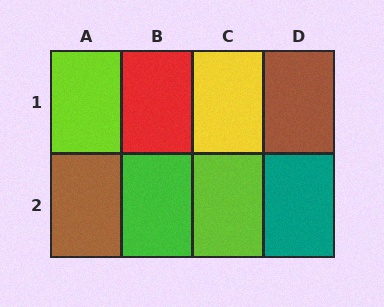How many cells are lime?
2 cells are lime.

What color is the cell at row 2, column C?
Lime.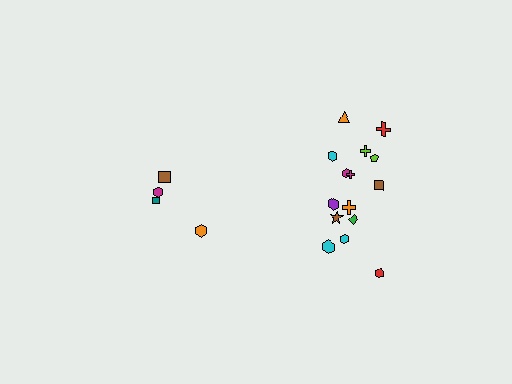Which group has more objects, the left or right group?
The right group.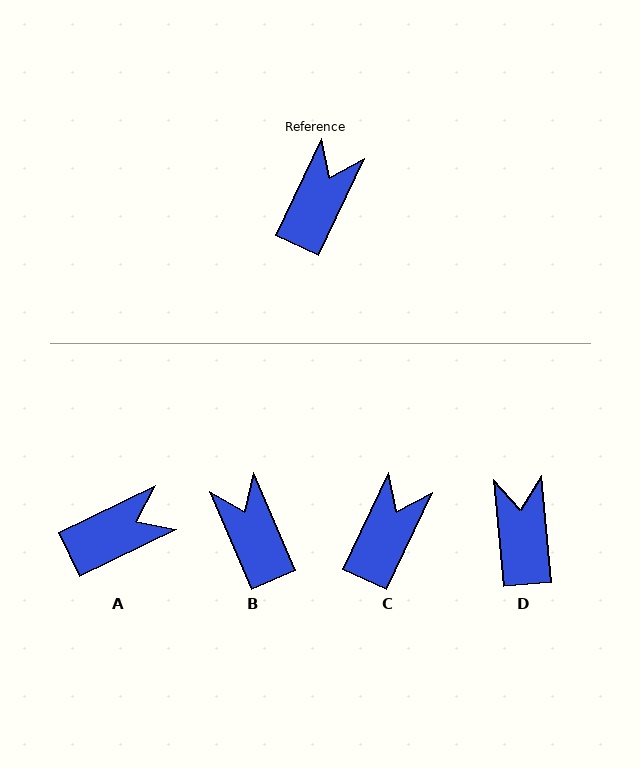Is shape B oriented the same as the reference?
No, it is off by about 49 degrees.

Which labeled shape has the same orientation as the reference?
C.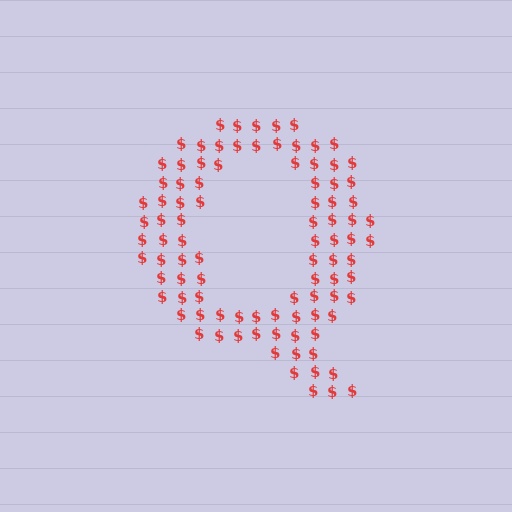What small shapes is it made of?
It is made of small dollar signs.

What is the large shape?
The large shape is the letter Q.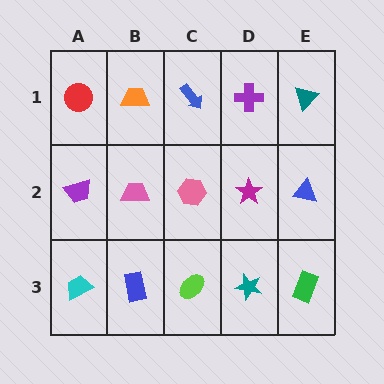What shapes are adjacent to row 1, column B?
A pink trapezoid (row 2, column B), a red circle (row 1, column A), a blue arrow (row 1, column C).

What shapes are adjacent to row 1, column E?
A blue triangle (row 2, column E), a purple cross (row 1, column D).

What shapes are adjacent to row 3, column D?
A magenta star (row 2, column D), a lime ellipse (row 3, column C), a green rectangle (row 3, column E).